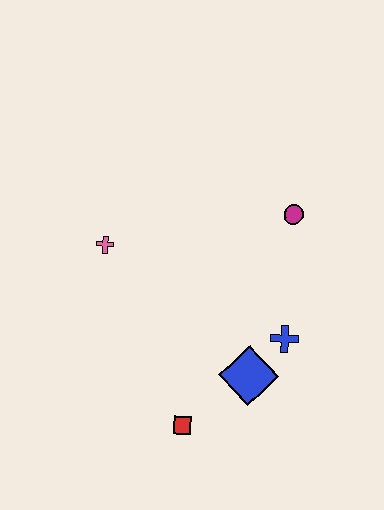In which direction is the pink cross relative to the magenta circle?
The pink cross is to the left of the magenta circle.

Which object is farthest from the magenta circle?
The red square is farthest from the magenta circle.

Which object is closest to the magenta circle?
The blue cross is closest to the magenta circle.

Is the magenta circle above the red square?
Yes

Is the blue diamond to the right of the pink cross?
Yes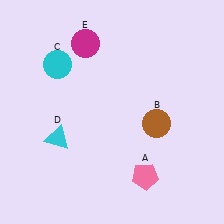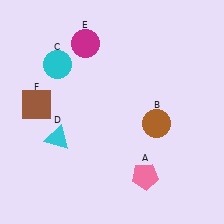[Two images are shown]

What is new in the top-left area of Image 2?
A brown square (F) was added in the top-left area of Image 2.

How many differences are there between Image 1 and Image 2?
There is 1 difference between the two images.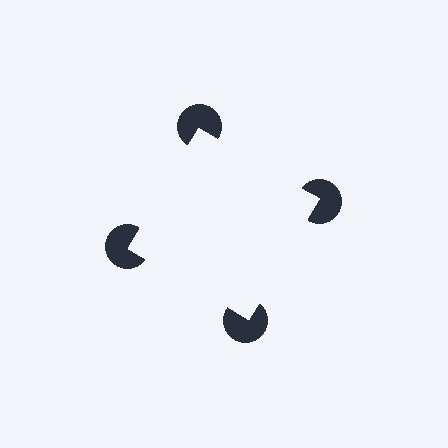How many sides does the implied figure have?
4 sides.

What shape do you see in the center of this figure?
An illusory square — its edges are inferred from the aligned wedge cuts in the pac-man discs, not physically drawn.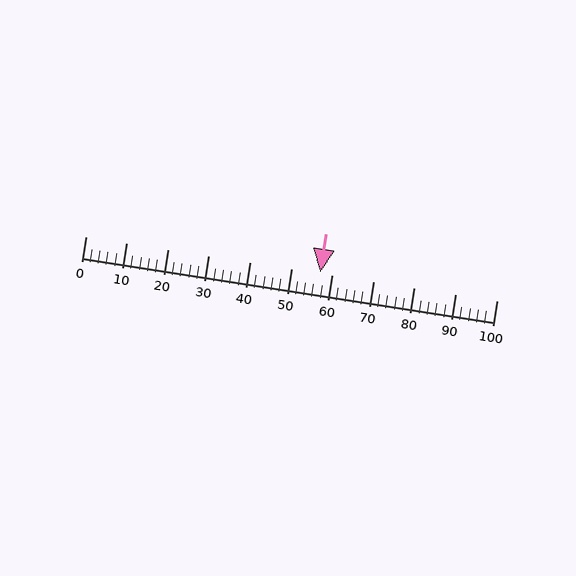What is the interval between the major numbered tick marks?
The major tick marks are spaced 10 units apart.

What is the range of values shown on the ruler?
The ruler shows values from 0 to 100.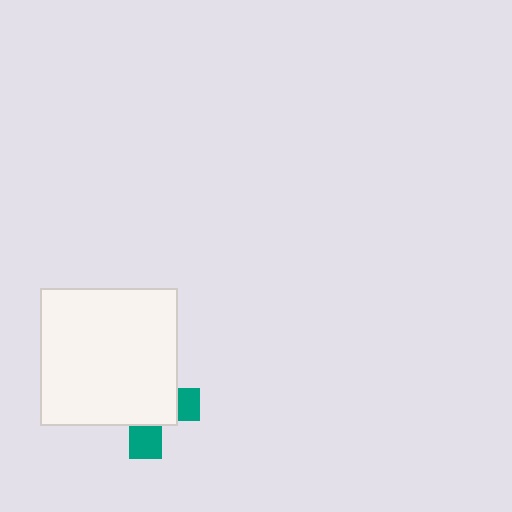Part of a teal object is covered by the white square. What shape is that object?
It is a cross.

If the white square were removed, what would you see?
You would see the complete teal cross.